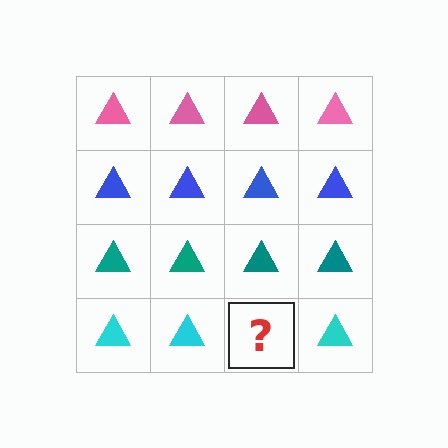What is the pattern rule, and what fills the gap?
The rule is that each row has a consistent color. The gap should be filled with a cyan triangle.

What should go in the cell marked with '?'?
The missing cell should contain a cyan triangle.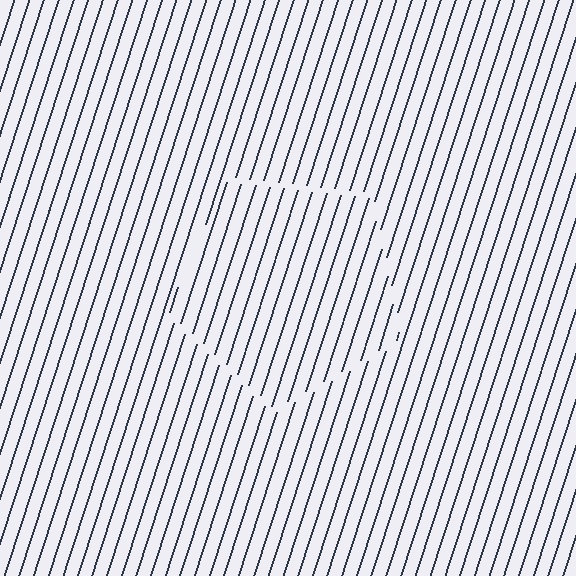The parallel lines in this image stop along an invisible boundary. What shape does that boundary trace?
An illusory pentagon. The interior of the shape contains the same grating, shifted by half a period — the contour is defined by the phase discontinuity where line-ends from the inner and outer gratings abut.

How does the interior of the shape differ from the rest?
The interior of the shape contains the same grating, shifted by half a period — the contour is defined by the phase discontinuity where line-ends from the inner and outer gratings abut.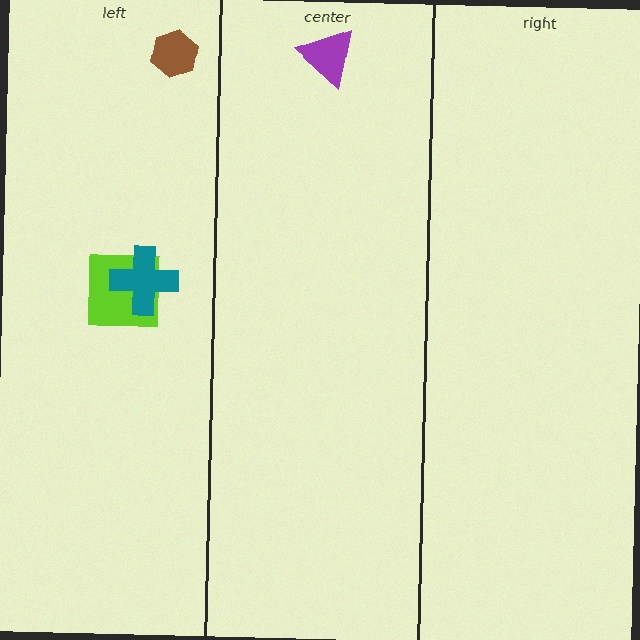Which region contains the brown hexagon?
The left region.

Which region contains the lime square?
The left region.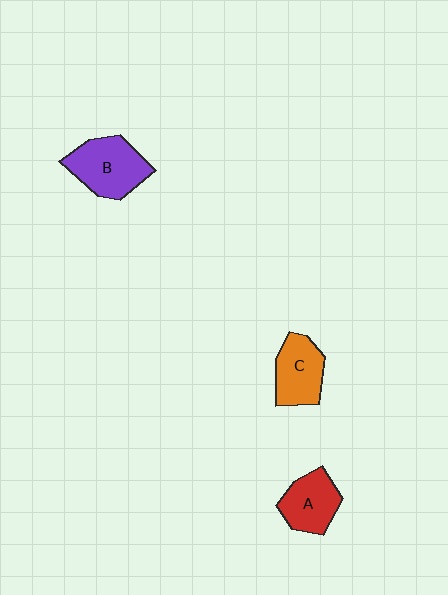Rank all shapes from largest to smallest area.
From largest to smallest: B (purple), C (orange), A (red).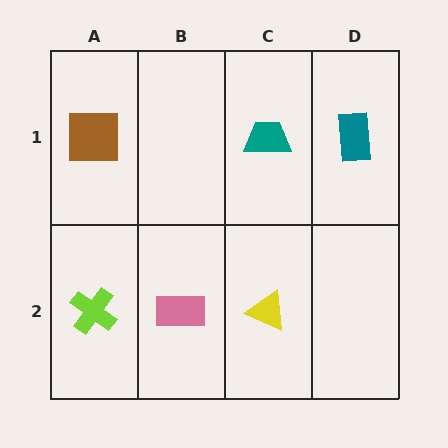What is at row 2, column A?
A lime cross.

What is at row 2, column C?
A yellow triangle.